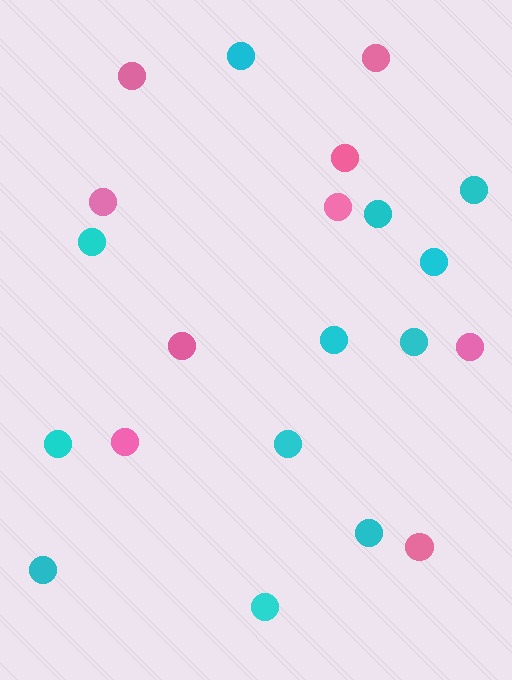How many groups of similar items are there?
There are 2 groups: one group of pink circles (9) and one group of cyan circles (12).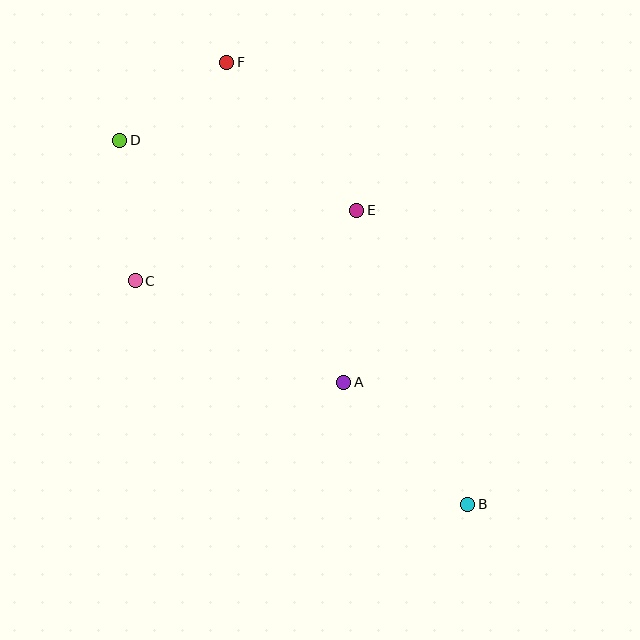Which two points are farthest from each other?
Points B and F are farthest from each other.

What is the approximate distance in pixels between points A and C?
The distance between A and C is approximately 232 pixels.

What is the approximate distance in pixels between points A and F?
The distance between A and F is approximately 341 pixels.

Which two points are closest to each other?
Points D and F are closest to each other.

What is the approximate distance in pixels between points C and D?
The distance between C and D is approximately 141 pixels.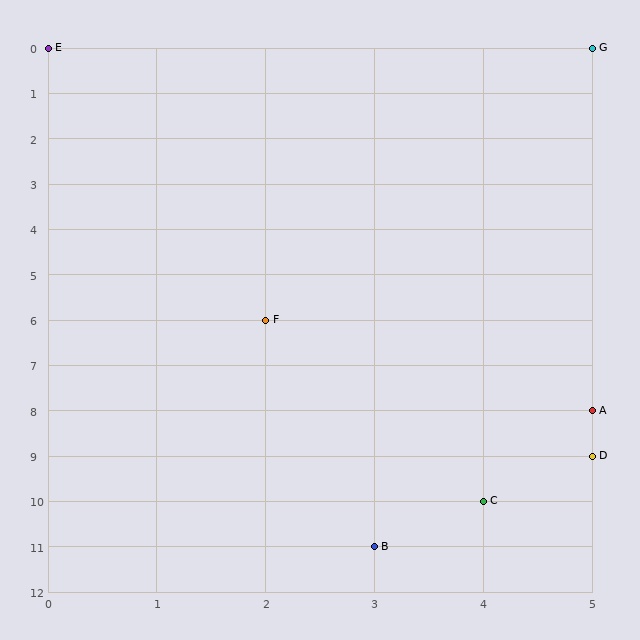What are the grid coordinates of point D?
Point D is at grid coordinates (5, 9).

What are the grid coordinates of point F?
Point F is at grid coordinates (2, 6).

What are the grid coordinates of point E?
Point E is at grid coordinates (0, 0).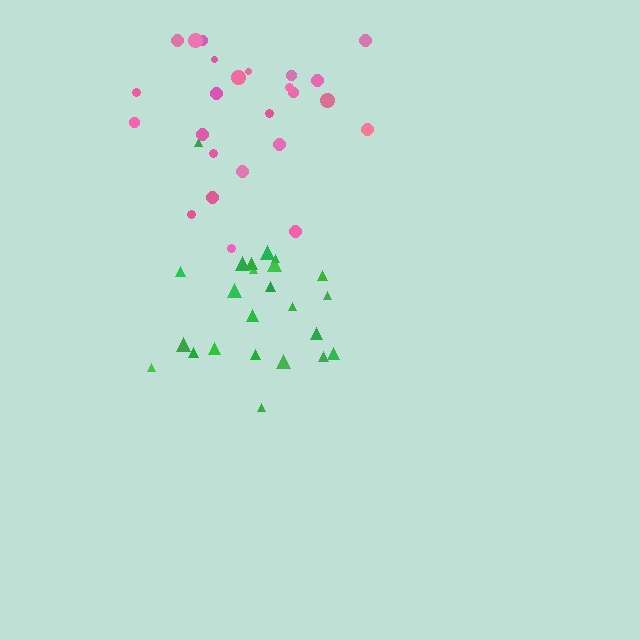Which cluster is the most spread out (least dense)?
Pink.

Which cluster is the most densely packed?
Green.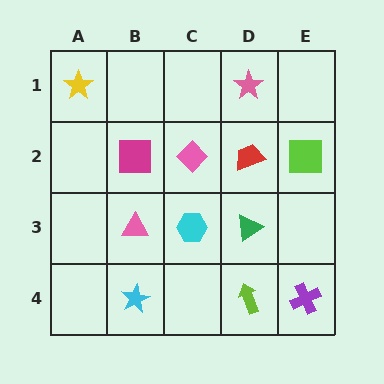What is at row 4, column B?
A cyan star.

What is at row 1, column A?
A yellow star.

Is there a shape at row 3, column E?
No, that cell is empty.